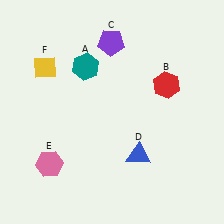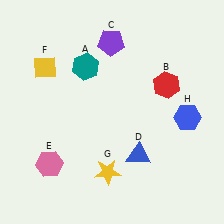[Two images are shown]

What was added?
A yellow star (G), a blue hexagon (H) were added in Image 2.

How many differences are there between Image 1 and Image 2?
There are 2 differences between the two images.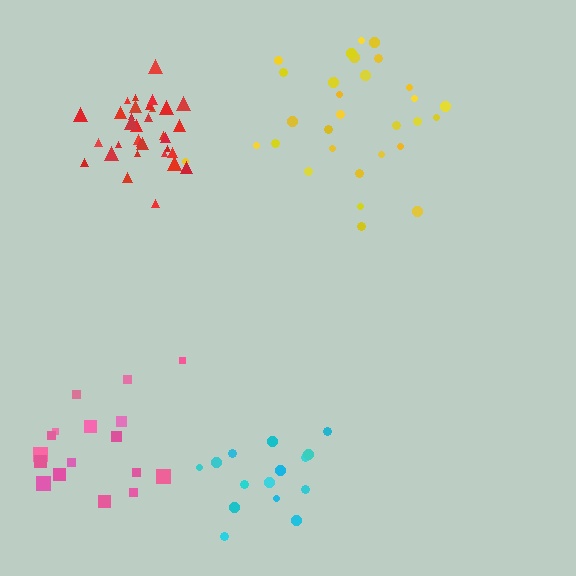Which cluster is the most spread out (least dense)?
Pink.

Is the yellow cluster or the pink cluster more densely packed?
Yellow.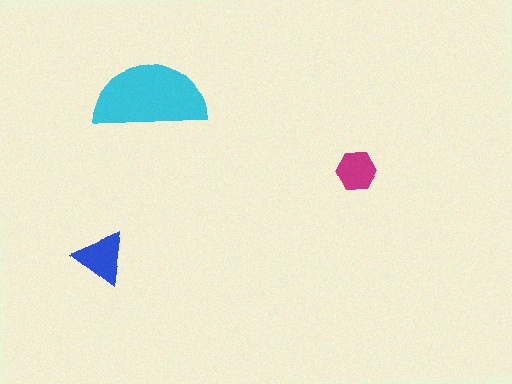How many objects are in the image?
There are 3 objects in the image.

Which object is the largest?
The cyan semicircle.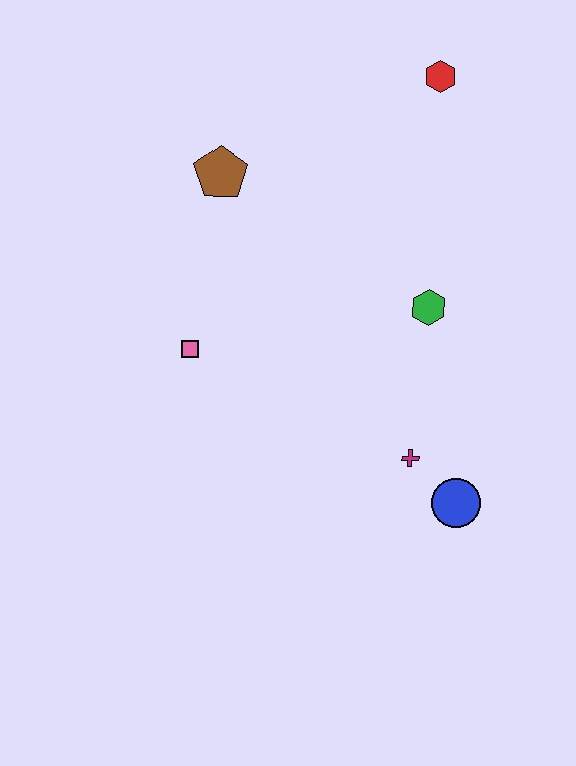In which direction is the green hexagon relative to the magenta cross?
The green hexagon is above the magenta cross.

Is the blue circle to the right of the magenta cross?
Yes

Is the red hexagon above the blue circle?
Yes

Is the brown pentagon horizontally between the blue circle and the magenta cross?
No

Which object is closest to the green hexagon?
The magenta cross is closest to the green hexagon.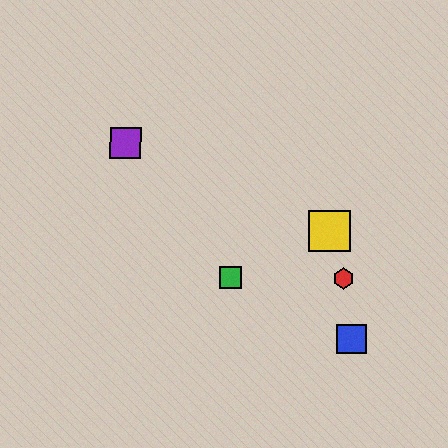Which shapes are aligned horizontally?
The red hexagon, the green square are aligned horizontally.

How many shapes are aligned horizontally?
2 shapes (the red hexagon, the green square) are aligned horizontally.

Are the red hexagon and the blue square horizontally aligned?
No, the red hexagon is at y≈278 and the blue square is at y≈339.